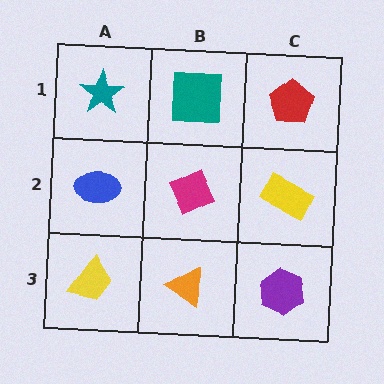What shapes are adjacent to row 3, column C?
A yellow rectangle (row 2, column C), an orange triangle (row 3, column B).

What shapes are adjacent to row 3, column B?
A magenta diamond (row 2, column B), a yellow trapezoid (row 3, column A), a purple hexagon (row 3, column C).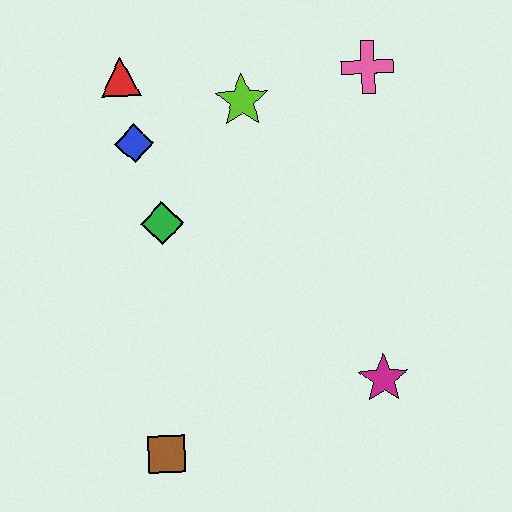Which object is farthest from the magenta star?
The red triangle is farthest from the magenta star.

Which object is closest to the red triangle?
The blue diamond is closest to the red triangle.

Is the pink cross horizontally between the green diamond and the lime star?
No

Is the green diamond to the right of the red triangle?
Yes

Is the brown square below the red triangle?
Yes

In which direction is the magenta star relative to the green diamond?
The magenta star is to the right of the green diamond.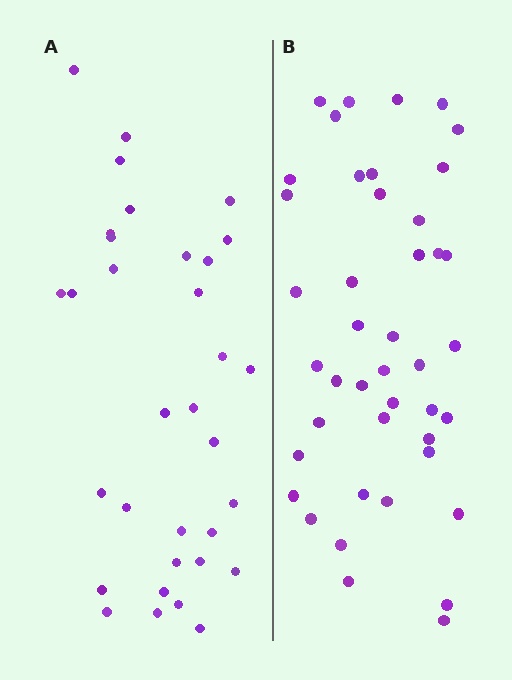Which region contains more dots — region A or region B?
Region B (the right region) has more dots.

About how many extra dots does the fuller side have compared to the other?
Region B has roughly 10 or so more dots than region A.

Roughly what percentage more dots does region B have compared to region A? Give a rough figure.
About 30% more.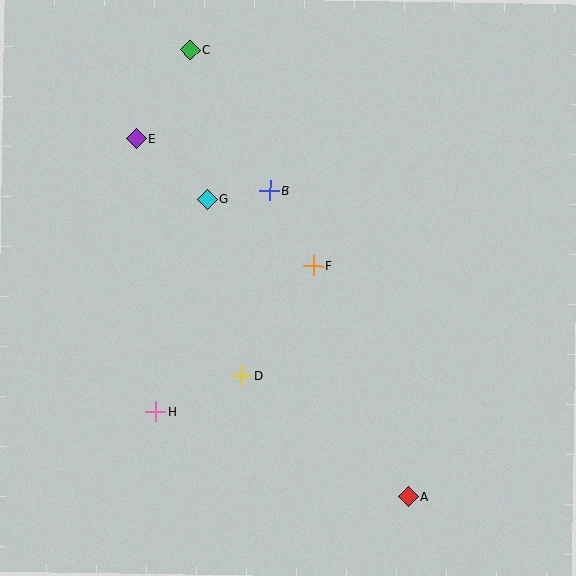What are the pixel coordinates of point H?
Point H is at (156, 412).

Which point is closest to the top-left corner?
Point E is closest to the top-left corner.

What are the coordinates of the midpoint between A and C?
The midpoint between A and C is at (299, 273).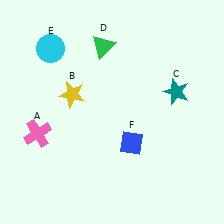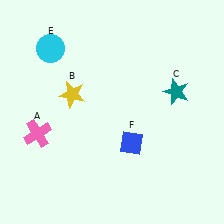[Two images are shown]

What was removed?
The green triangle (D) was removed in Image 2.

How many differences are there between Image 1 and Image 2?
There is 1 difference between the two images.